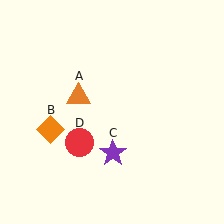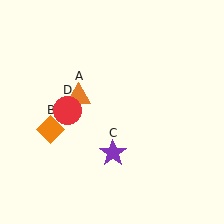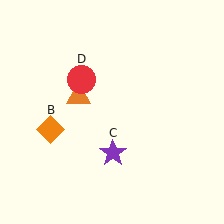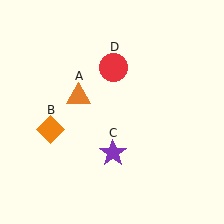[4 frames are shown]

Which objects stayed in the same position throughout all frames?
Orange triangle (object A) and orange diamond (object B) and purple star (object C) remained stationary.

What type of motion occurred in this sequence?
The red circle (object D) rotated clockwise around the center of the scene.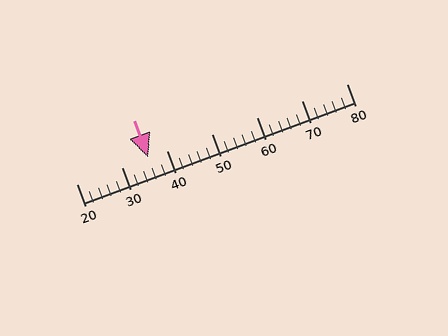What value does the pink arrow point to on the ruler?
The pink arrow points to approximately 36.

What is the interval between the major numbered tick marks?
The major tick marks are spaced 10 units apart.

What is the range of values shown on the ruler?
The ruler shows values from 20 to 80.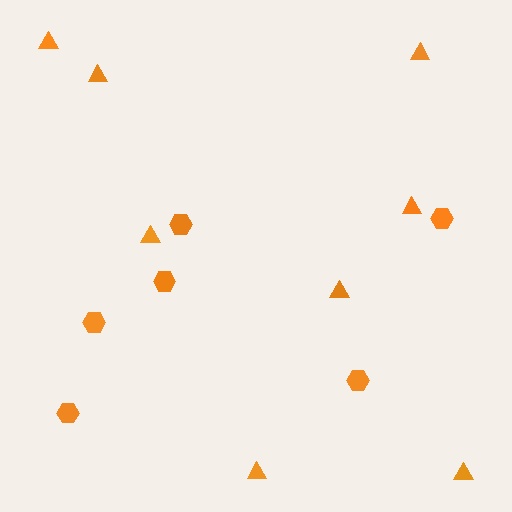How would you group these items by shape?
There are 2 groups: one group of hexagons (6) and one group of triangles (8).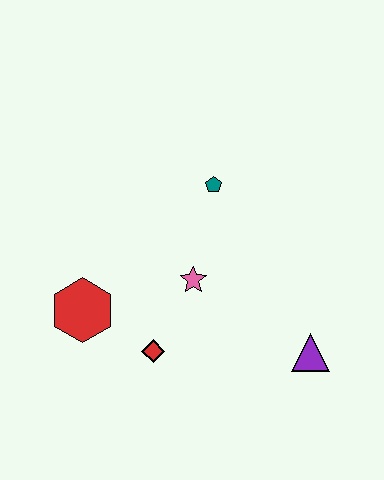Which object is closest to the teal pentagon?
The pink star is closest to the teal pentagon.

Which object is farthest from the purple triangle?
The red hexagon is farthest from the purple triangle.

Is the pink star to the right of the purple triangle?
No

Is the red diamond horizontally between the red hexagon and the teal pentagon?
Yes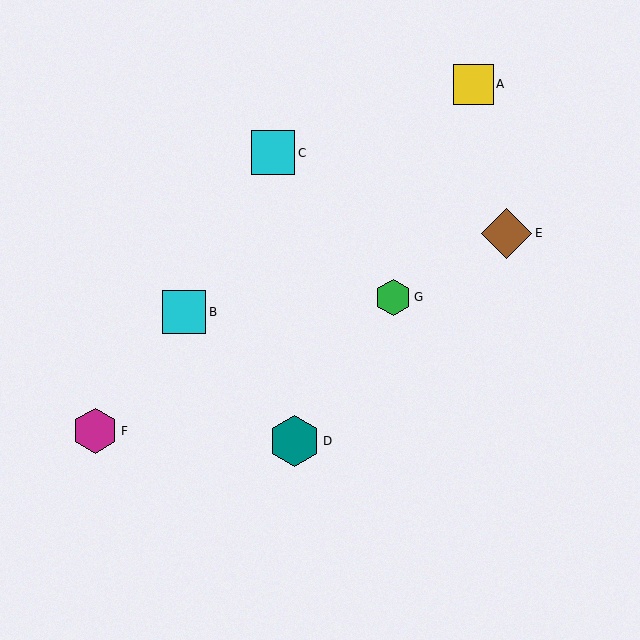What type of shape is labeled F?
Shape F is a magenta hexagon.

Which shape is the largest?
The teal hexagon (labeled D) is the largest.